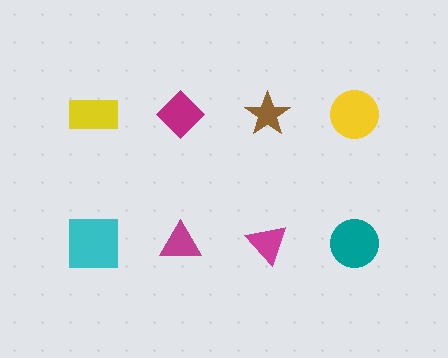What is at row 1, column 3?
A brown star.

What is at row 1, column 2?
A magenta diamond.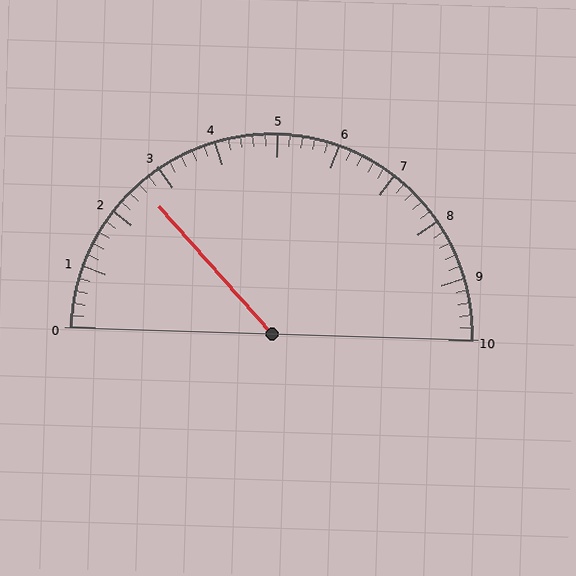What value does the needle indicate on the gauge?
The needle indicates approximately 2.6.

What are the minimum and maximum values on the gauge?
The gauge ranges from 0 to 10.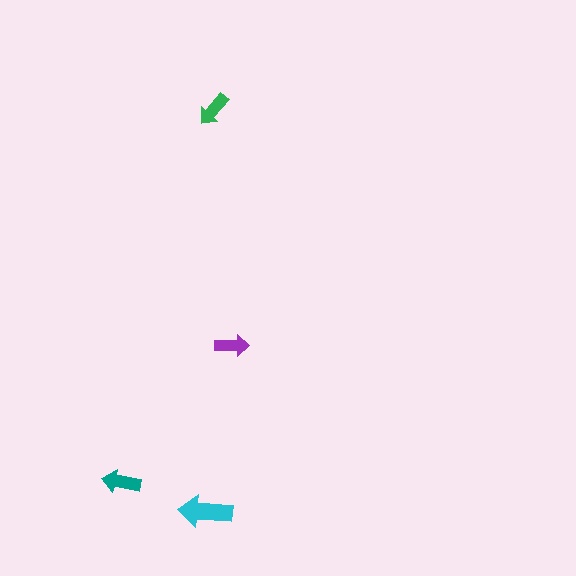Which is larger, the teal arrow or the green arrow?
The teal one.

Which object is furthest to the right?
The purple arrow is rightmost.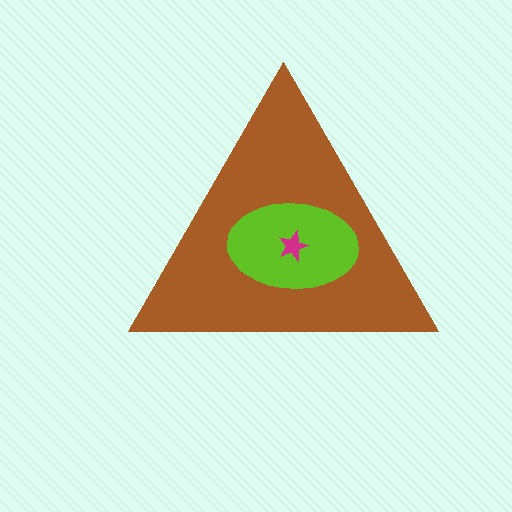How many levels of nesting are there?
3.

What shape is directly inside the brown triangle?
The lime ellipse.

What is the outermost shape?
The brown triangle.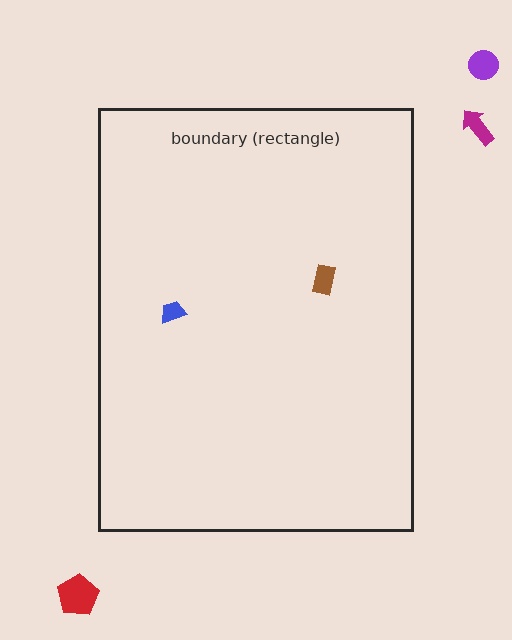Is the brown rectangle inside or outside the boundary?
Inside.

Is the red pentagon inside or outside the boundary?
Outside.